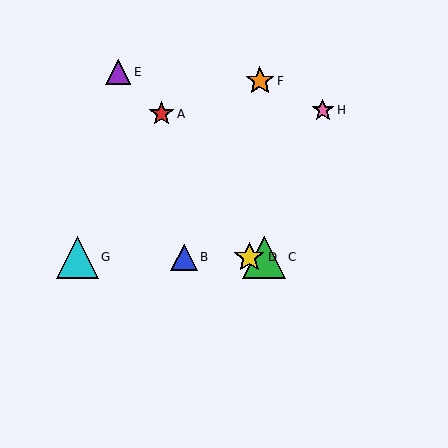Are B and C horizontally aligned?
Yes, both are at y≈257.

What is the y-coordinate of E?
Object E is at y≈72.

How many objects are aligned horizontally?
4 objects (B, C, D, G) are aligned horizontally.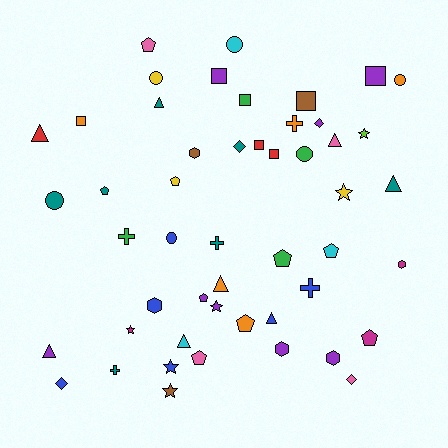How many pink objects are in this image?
There are 4 pink objects.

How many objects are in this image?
There are 50 objects.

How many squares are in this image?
There are 7 squares.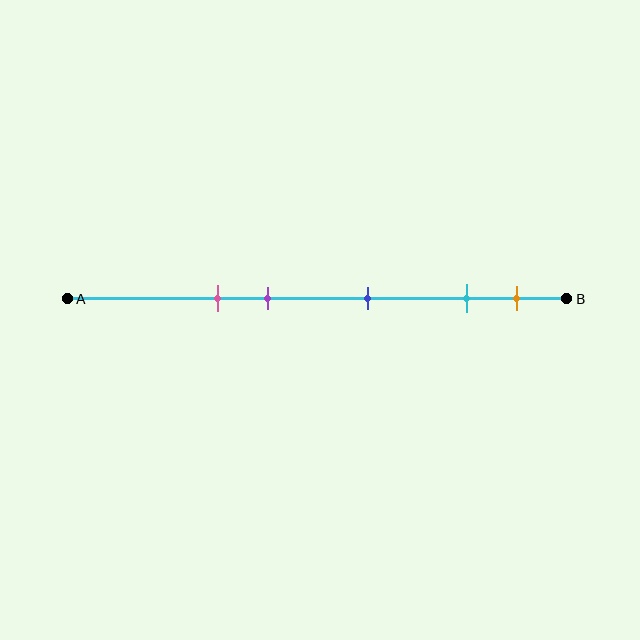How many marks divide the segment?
There are 5 marks dividing the segment.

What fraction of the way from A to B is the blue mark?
The blue mark is approximately 60% (0.6) of the way from A to B.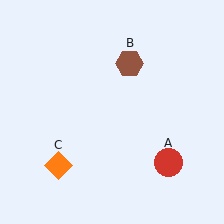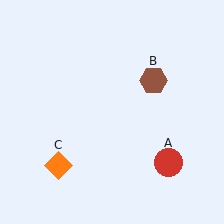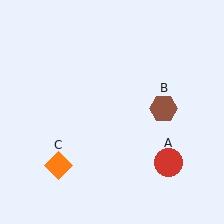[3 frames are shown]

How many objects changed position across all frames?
1 object changed position: brown hexagon (object B).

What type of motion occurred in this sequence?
The brown hexagon (object B) rotated clockwise around the center of the scene.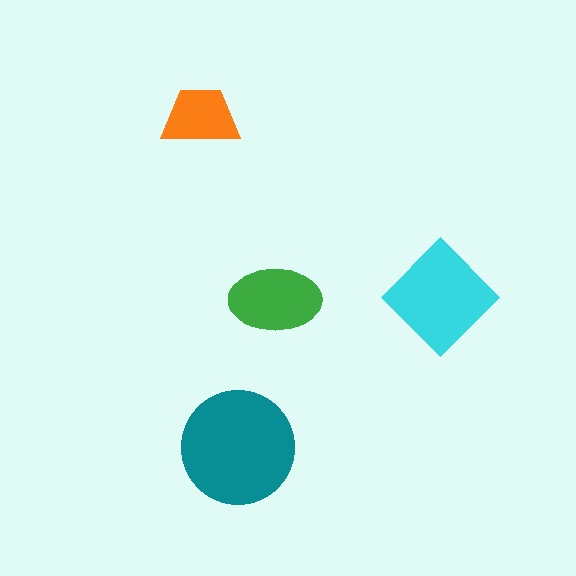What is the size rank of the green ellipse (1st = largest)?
3rd.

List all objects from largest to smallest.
The teal circle, the cyan diamond, the green ellipse, the orange trapezoid.